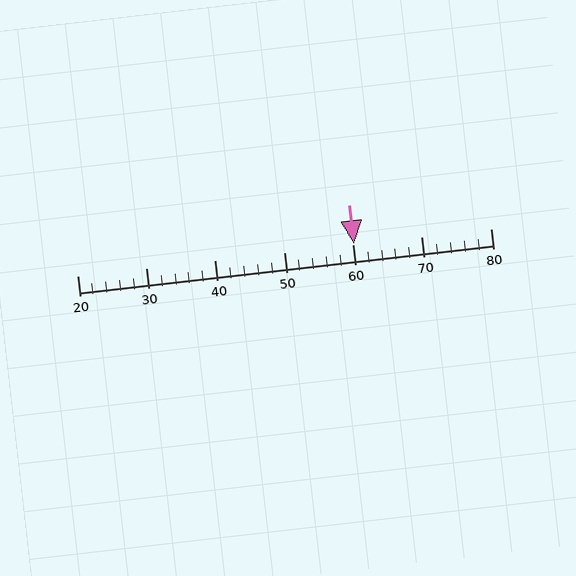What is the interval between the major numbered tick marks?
The major tick marks are spaced 10 units apart.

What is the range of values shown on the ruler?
The ruler shows values from 20 to 80.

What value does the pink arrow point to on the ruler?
The pink arrow points to approximately 60.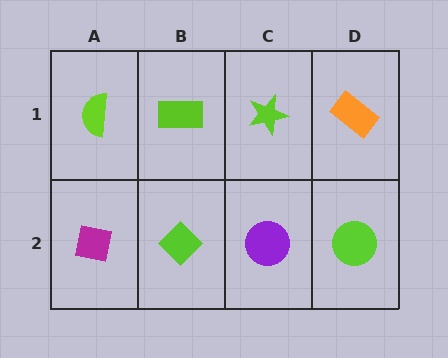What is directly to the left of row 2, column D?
A purple circle.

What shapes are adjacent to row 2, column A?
A lime semicircle (row 1, column A), a lime diamond (row 2, column B).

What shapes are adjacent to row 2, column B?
A lime rectangle (row 1, column B), a magenta square (row 2, column A), a purple circle (row 2, column C).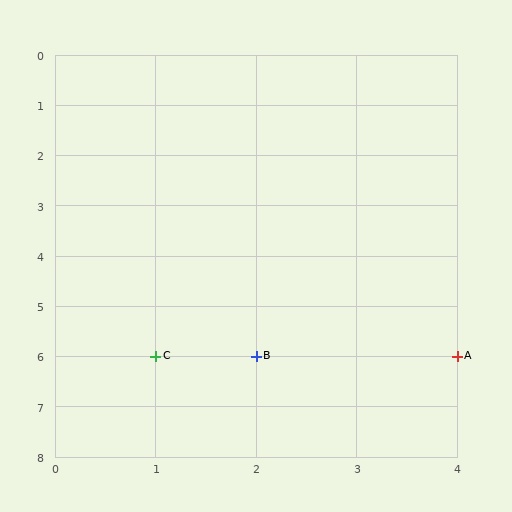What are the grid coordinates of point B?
Point B is at grid coordinates (2, 6).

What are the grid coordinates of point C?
Point C is at grid coordinates (1, 6).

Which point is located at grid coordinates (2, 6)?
Point B is at (2, 6).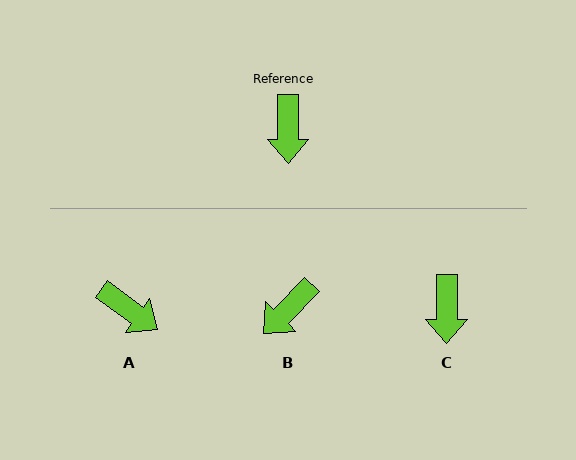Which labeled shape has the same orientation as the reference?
C.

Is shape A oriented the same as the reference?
No, it is off by about 54 degrees.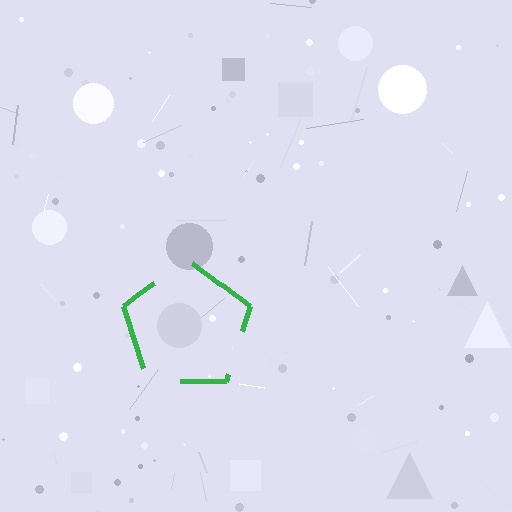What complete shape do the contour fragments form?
The contour fragments form a pentagon.